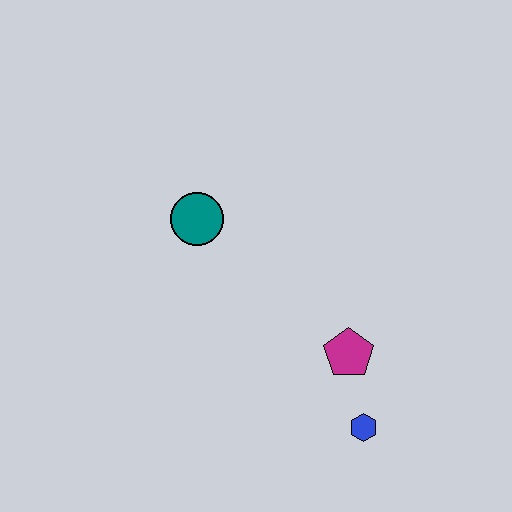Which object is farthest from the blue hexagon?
The teal circle is farthest from the blue hexagon.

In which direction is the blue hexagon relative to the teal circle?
The blue hexagon is below the teal circle.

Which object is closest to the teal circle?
The magenta pentagon is closest to the teal circle.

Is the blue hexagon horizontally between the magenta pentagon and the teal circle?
No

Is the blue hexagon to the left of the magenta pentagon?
No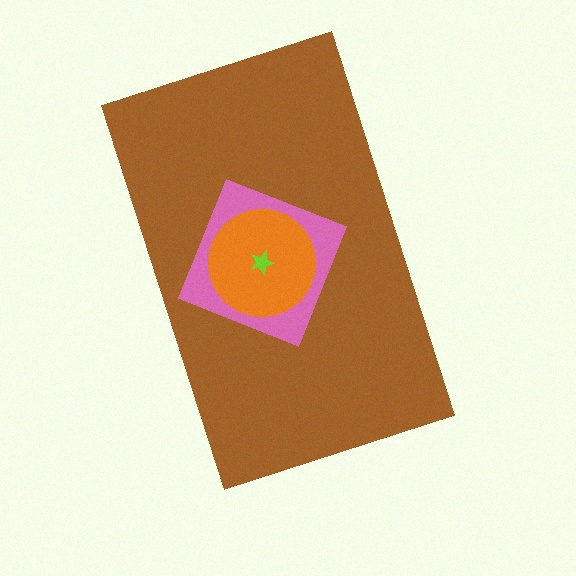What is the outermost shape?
The brown rectangle.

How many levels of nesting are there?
4.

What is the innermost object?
The lime star.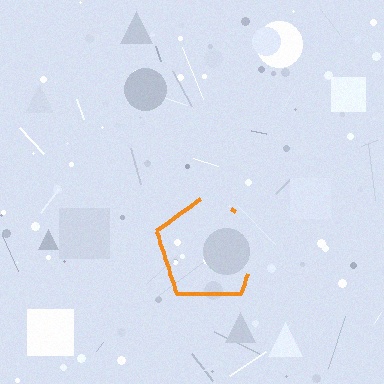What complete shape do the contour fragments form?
The contour fragments form a pentagon.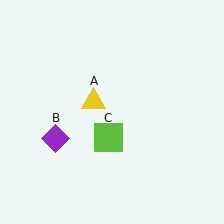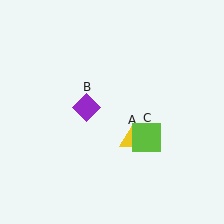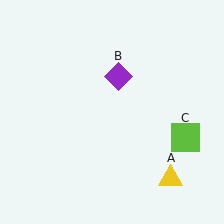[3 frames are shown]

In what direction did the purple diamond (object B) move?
The purple diamond (object B) moved up and to the right.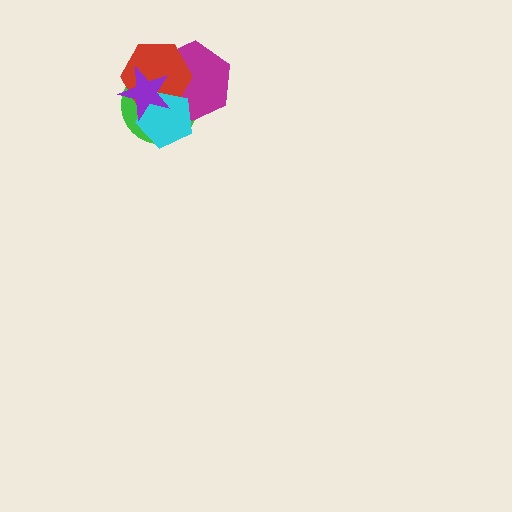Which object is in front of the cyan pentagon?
The purple star is in front of the cyan pentagon.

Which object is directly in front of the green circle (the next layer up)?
The magenta hexagon is directly in front of the green circle.